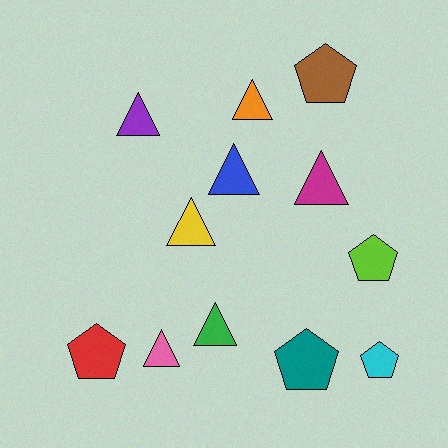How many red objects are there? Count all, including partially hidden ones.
There is 1 red object.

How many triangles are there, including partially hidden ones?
There are 7 triangles.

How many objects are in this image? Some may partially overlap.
There are 12 objects.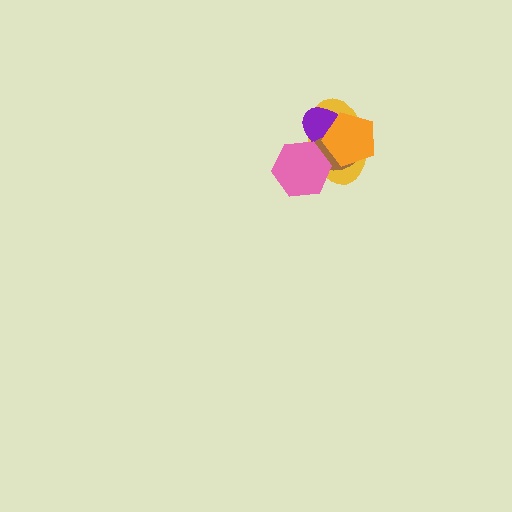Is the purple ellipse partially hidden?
Yes, it is partially covered by another shape.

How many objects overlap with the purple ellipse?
4 objects overlap with the purple ellipse.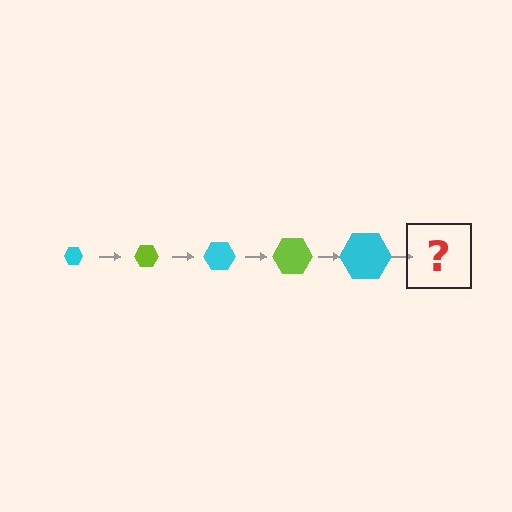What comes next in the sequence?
The next element should be a lime hexagon, larger than the previous one.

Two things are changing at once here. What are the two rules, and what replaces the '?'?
The two rules are that the hexagon grows larger each step and the color cycles through cyan and lime. The '?' should be a lime hexagon, larger than the previous one.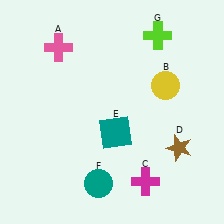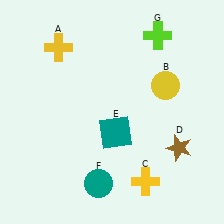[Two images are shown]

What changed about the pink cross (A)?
In Image 1, A is pink. In Image 2, it changed to yellow.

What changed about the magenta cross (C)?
In Image 1, C is magenta. In Image 2, it changed to yellow.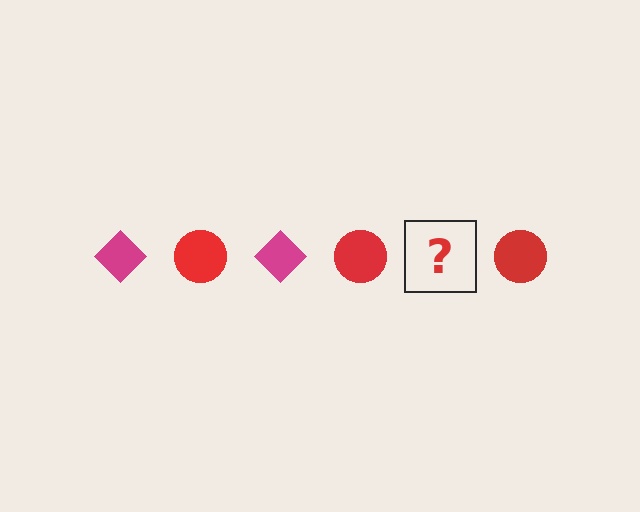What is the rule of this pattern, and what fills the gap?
The rule is that the pattern alternates between magenta diamond and red circle. The gap should be filled with a magenta diamond.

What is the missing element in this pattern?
The missing element is a magenta diamond.